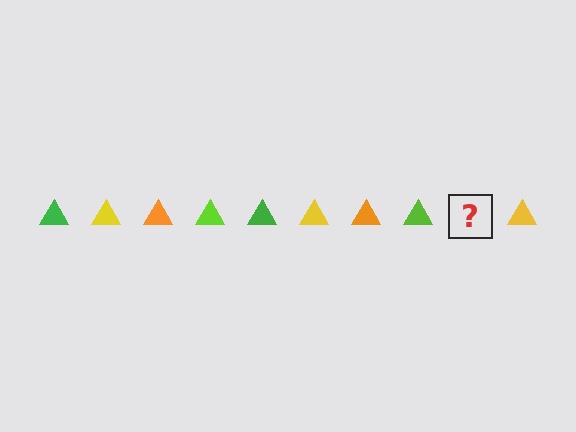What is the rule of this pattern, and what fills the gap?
The rule is that the pattern cycles through green, yellow, orange, lime triangles. The gap should be filled with a green triangle.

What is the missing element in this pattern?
The missing element is a green triangle.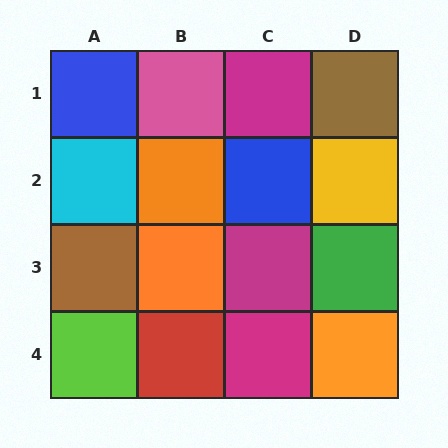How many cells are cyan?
1 cell is cyan.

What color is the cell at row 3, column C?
Magenta.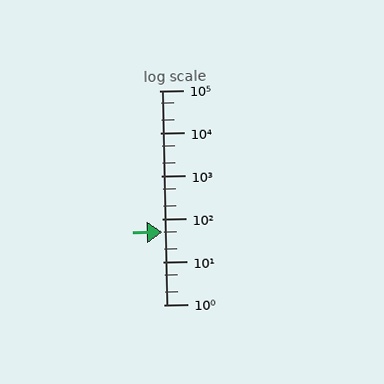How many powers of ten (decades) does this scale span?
The scale spans 5 decades, from 1 to 100000.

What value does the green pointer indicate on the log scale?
The pointer indicates approximately 49.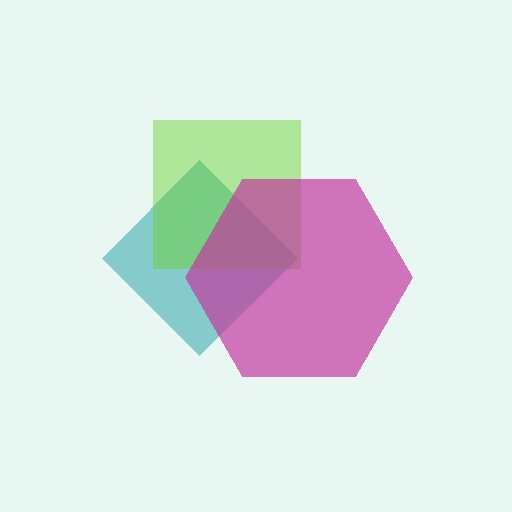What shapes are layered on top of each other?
The layered shapes are: a teal diamond, a lime square, a magenta hexagon.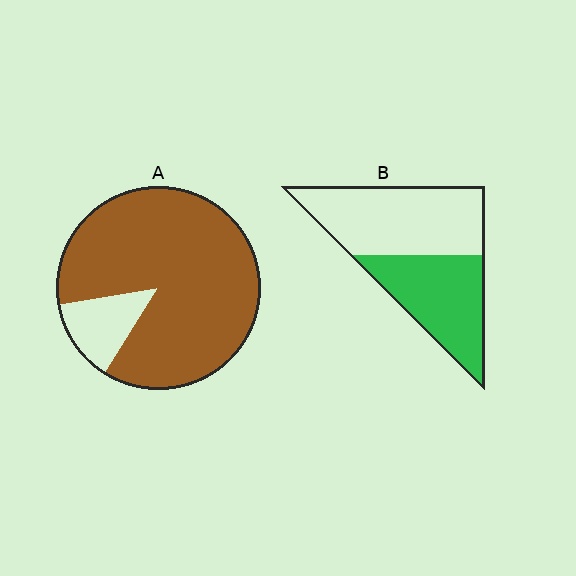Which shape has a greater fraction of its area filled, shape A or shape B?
Shape A.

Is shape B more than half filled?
No.